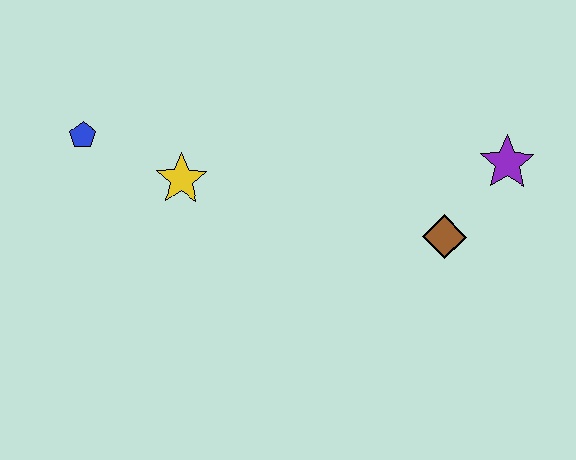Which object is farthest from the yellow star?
The purple star is farthest from the yellow star.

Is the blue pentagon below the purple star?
No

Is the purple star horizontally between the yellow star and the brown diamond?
No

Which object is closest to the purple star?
The brown diamond is closest to the purple star.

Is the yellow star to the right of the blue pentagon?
Yes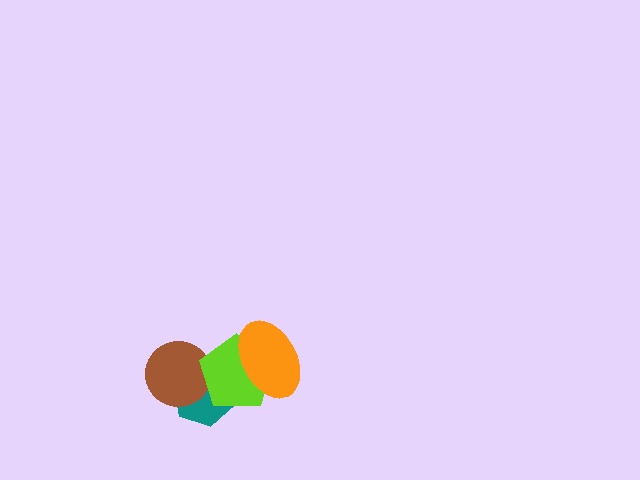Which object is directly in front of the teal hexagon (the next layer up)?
The brown circle is directly in front of the teal hexagon.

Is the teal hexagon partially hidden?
Yes, it is partially covered by another shape.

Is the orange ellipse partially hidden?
No, no other shape covers it.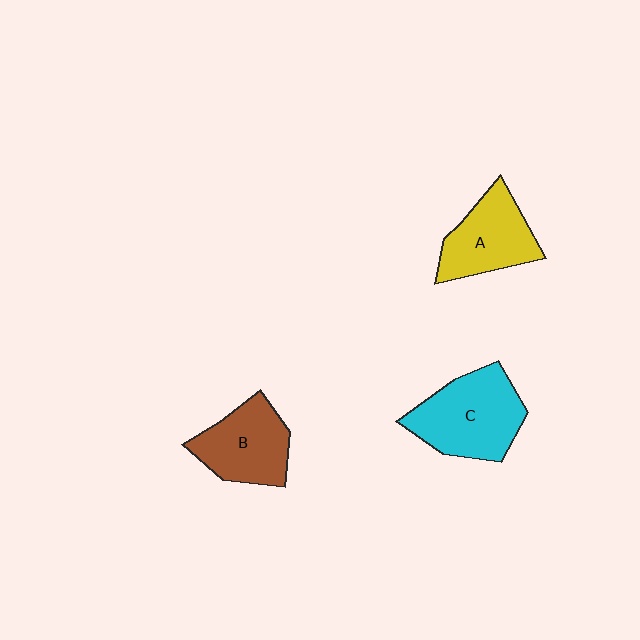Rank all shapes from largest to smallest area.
From largest to smallest: C (cyan), B (brown), A (yellow).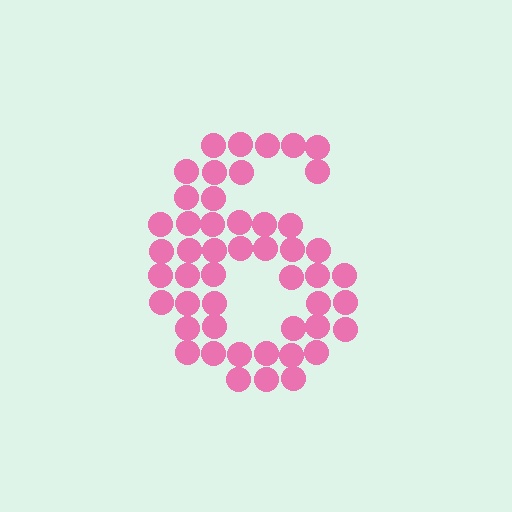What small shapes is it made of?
It is made of small circles.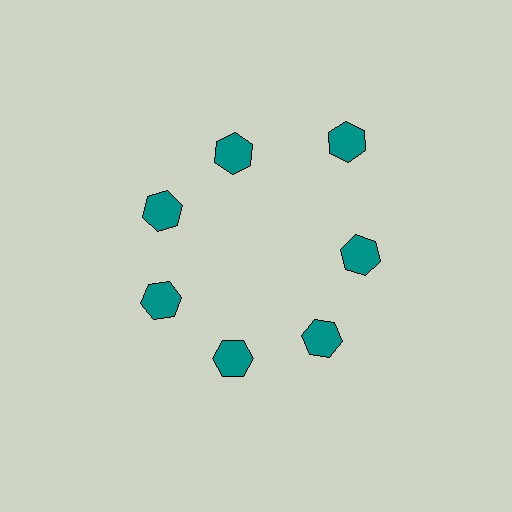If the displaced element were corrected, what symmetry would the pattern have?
It would have 7-fold rotational symmetry — the pattern would map onto itself every 51 degrees.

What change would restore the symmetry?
The symmetry would be restored by moving it inward, back onto the ring so that all 7 hexagons sit at equal angles and equal distance from the center.